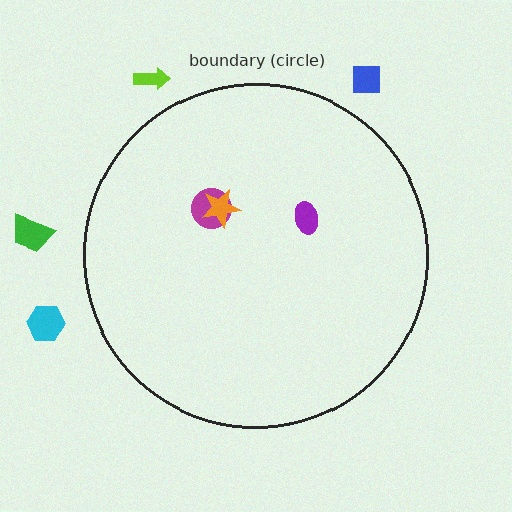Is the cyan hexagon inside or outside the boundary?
Outside.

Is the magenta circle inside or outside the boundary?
Inside.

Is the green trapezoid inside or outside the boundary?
Outside.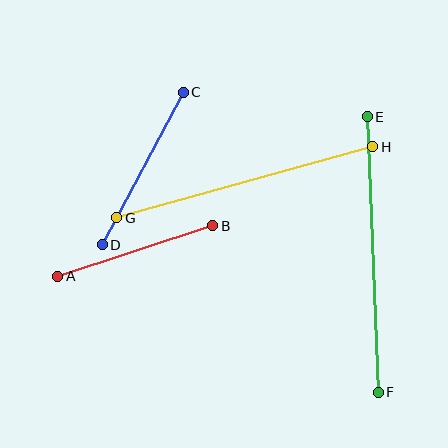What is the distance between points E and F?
The distance is approximately 275 pixels.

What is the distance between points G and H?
The distance is approximately 266 pixels.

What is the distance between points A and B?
The distance is approximately 163 pixels.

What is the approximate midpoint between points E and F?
The midpoint is at approximately (373, 254) pixels.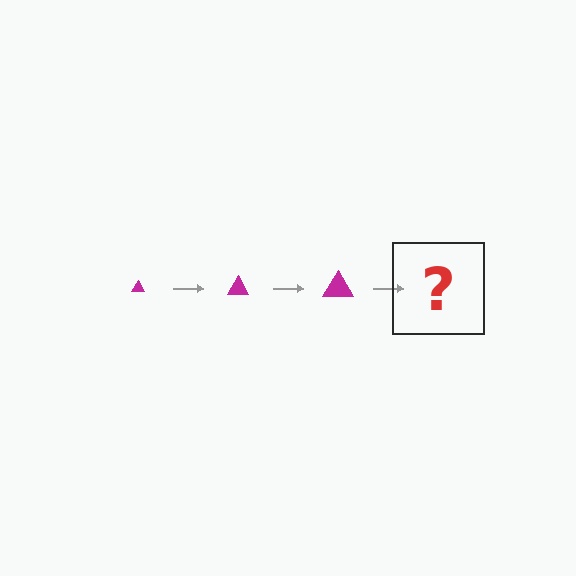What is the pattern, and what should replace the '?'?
The pattern is that the triangle gets progressively larger each step. The '?' should be a magenta triangle, larger than the previous one.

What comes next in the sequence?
The next element should be a magenta triangle, larger than the previous one.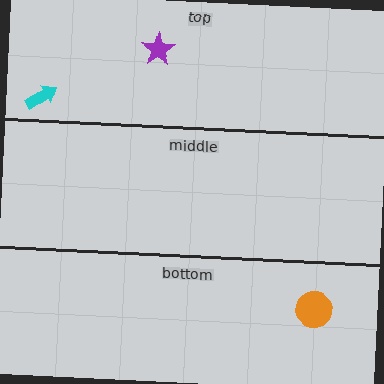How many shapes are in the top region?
2.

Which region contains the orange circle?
The bottom region.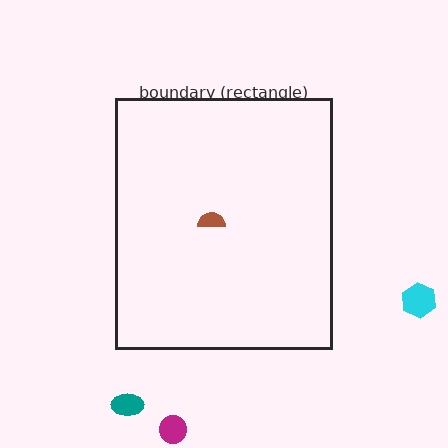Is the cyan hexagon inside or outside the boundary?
Outside.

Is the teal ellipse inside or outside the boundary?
Outside.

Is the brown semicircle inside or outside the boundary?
Inside.